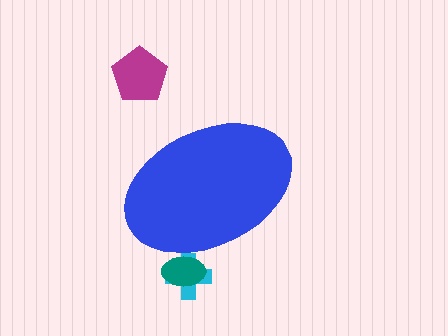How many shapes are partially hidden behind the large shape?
2 shapes are partially hidden.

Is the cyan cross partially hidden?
Yes, the cyan cross is partially hidden behind the blue ellipse.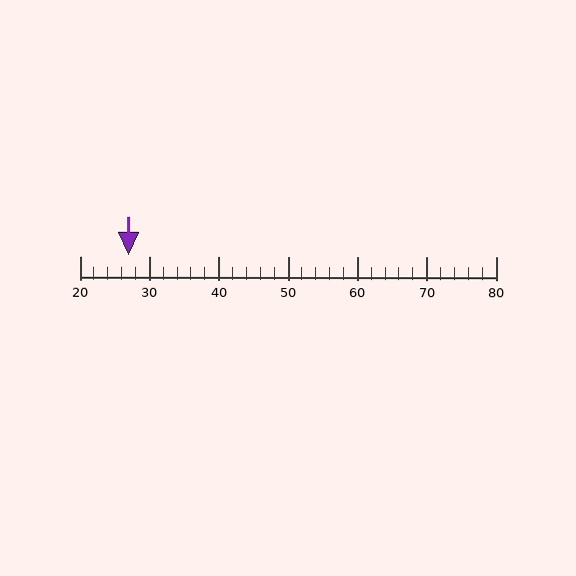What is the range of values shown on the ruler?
The ruler shows values from 20 to 80.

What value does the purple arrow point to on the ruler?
The purple arrow points to approximately 27.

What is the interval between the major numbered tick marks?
The major tick marks are spaced 10 units apart.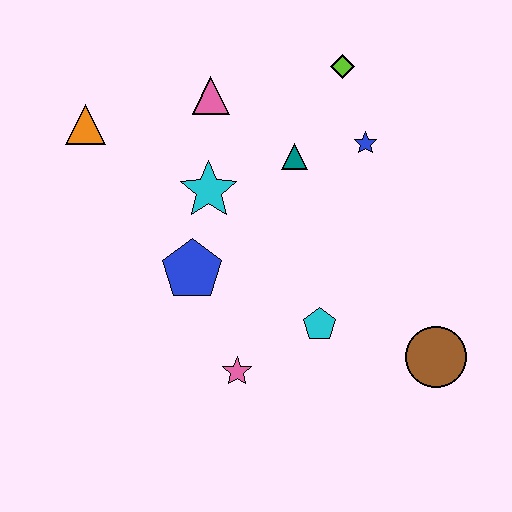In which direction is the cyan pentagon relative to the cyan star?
The cyan pentagon is below the cyan star.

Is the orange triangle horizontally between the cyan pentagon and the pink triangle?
No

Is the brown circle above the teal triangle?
No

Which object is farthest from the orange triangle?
The brown circle is farthest from the orange triangle.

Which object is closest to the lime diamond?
The blue star is closest to the lime diamond.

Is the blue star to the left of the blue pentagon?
No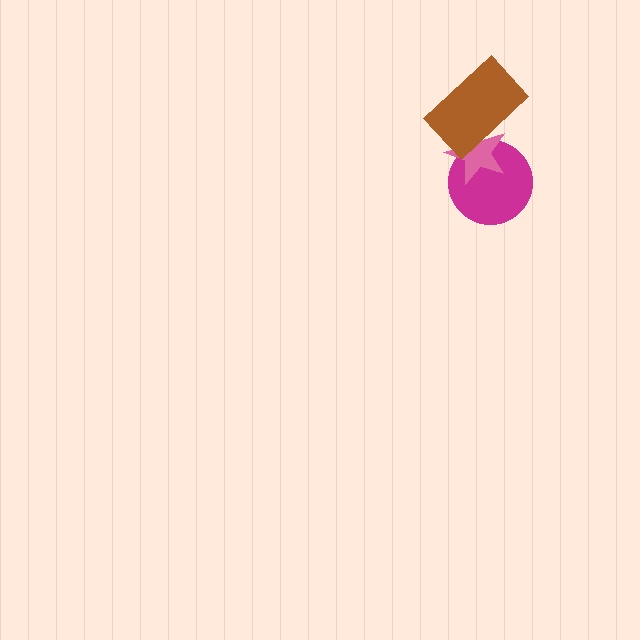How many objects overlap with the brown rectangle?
2 objects overlap with the brown rectangle.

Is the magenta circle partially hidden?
Yes, it is partially covered by another shape.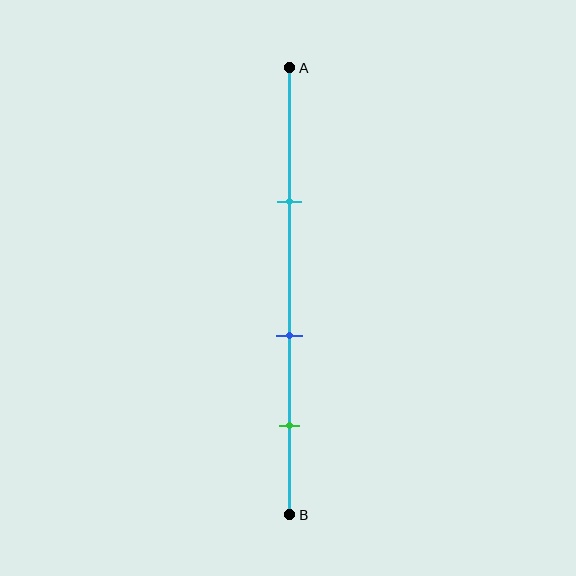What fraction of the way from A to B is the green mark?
The green mark is approximately 80% (0.8) of the way from A to B.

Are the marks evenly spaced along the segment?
Yes, the marks are approximately evenly spaced.